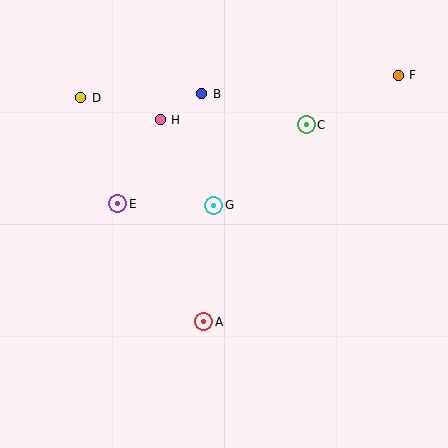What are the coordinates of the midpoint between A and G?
The midpoint between A and G is at (209, 264).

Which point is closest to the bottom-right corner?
Point A is closest to the bottom-right corner.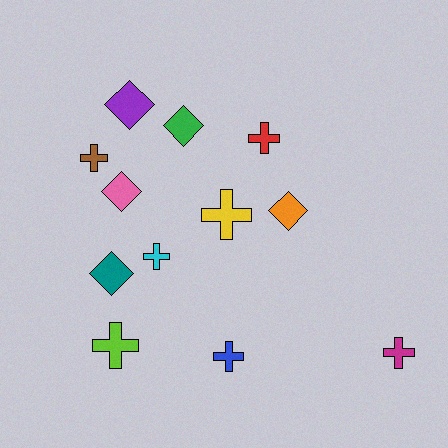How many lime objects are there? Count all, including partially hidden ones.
There is 1 lime object.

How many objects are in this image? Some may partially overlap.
There are 12 objects.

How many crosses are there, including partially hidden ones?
There are 7 crosses.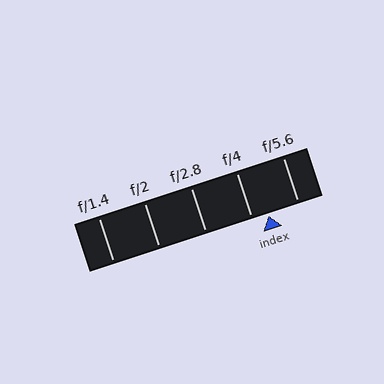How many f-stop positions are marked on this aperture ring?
There are 5 f-stop positions marked.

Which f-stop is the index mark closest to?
The index mark is closest to f/4.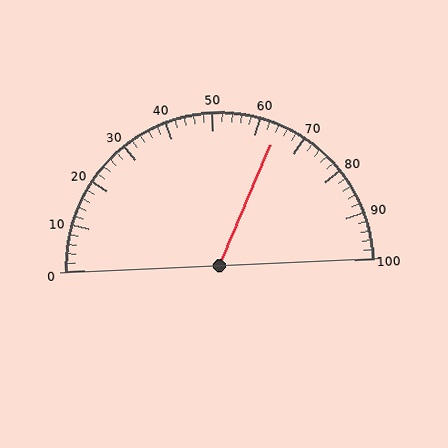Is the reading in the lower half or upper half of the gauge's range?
The reading is in the upper half of the range (0 to 100).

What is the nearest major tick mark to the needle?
The nearest major tick mark is 60.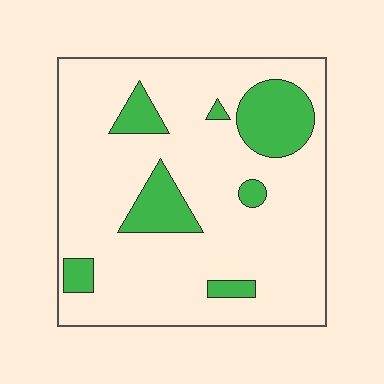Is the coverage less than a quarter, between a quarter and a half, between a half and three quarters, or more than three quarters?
Less than a quarter.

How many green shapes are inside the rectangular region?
7.